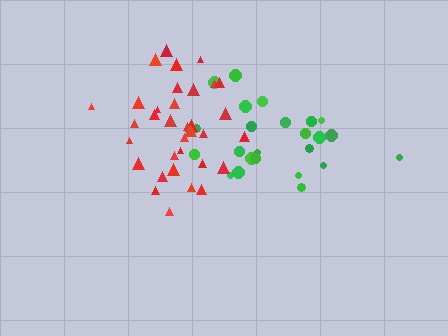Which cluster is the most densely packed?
Red.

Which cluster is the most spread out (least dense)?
Green.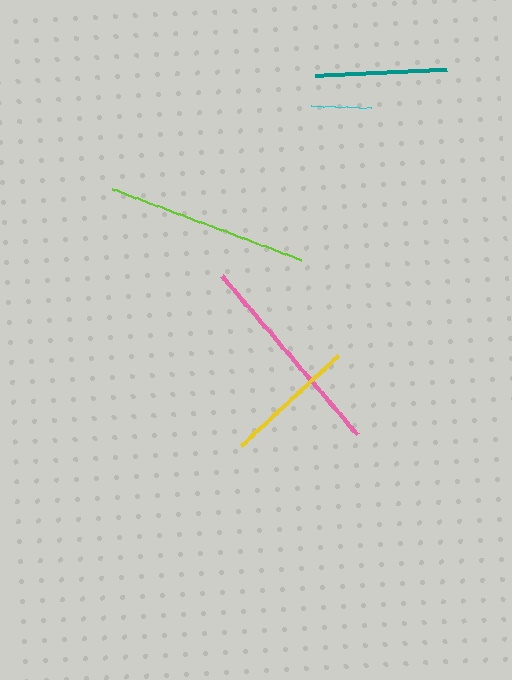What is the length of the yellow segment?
The yellow segment is approximately 132 pixels long.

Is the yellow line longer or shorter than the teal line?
The yellow line is longer than the teal line.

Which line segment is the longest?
The pink line is the longest at approximately 209 pixels.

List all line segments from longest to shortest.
From longest to shortest: pink, lime, yellow, teal, cyan.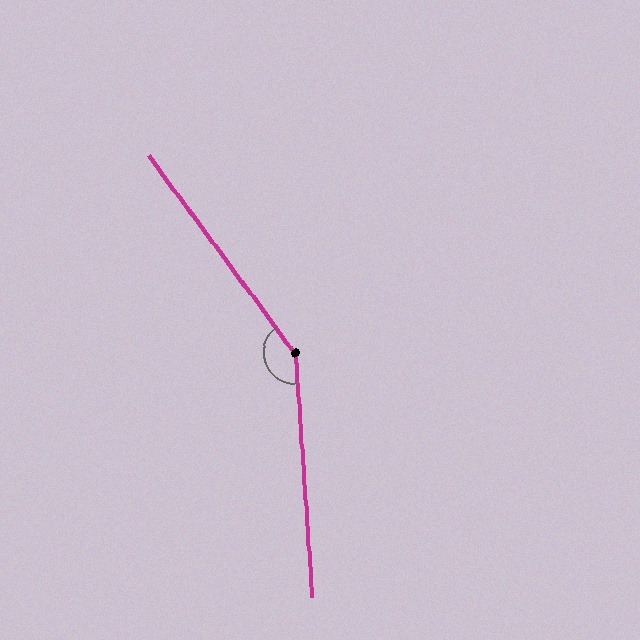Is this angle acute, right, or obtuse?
It is obtuse.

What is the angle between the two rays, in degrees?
Approximately 147 degrees.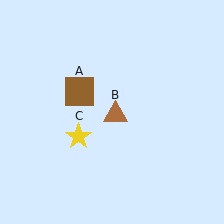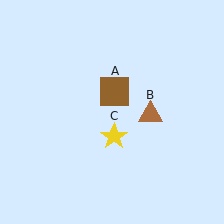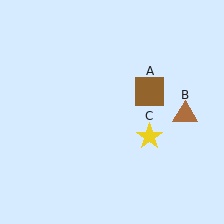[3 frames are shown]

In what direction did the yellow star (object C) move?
The yellow star (object C) moved right.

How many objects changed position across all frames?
3 objects changed position: brown square (object A), brown triangle (object B), yellow star (object C).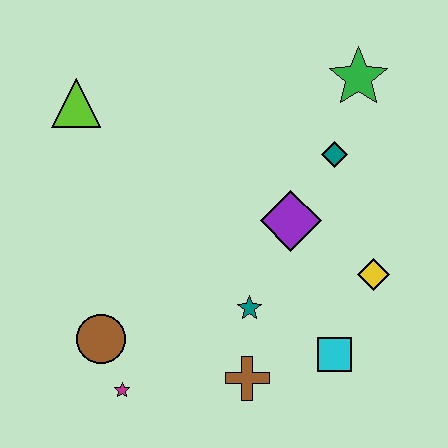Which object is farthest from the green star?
The magenta star is farthest from the green star.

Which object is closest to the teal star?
The brown cross is closest to the teal star.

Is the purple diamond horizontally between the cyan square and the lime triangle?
Yes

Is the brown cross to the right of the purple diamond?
No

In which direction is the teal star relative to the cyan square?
The teal star is to the left of the cyan square.